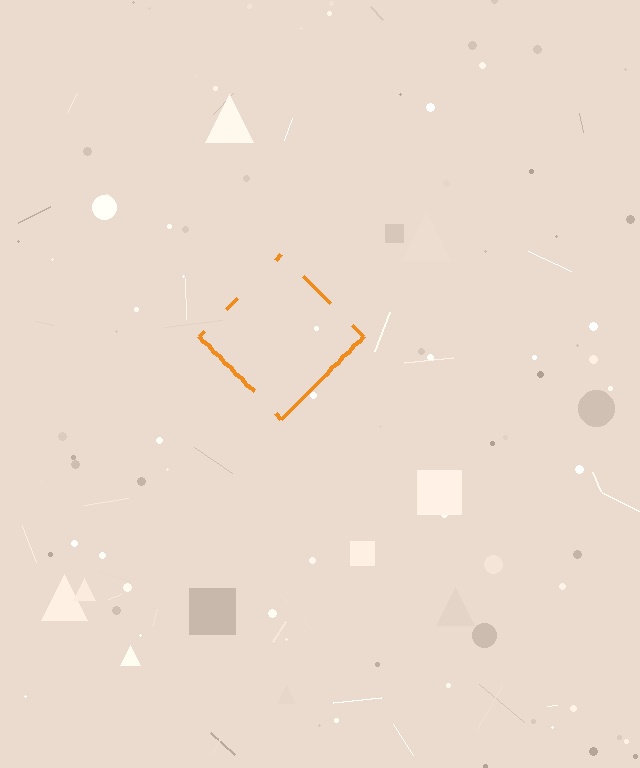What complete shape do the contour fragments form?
The contour fragments form a diamond.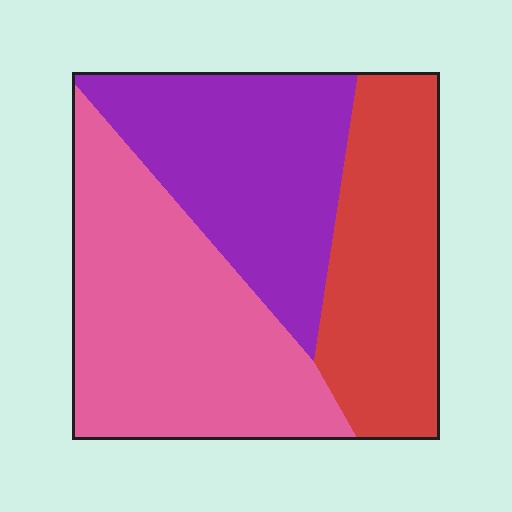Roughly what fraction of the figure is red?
Red takes up about one quarter (1/4) of the figure.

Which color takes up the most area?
Pink, at roughly 40%.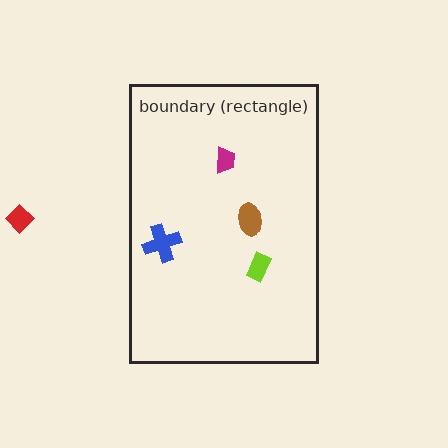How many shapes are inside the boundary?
4 inside, 1 outside.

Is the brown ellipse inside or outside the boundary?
Inside.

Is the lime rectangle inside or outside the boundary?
Inside.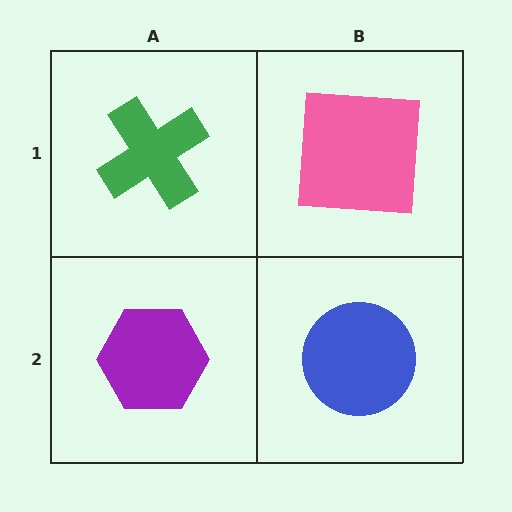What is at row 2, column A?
A purple hexagon.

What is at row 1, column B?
A pink square.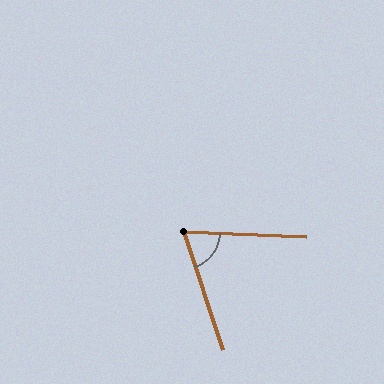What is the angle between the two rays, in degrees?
Approximately 69 degrees.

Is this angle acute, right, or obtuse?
It is acute.